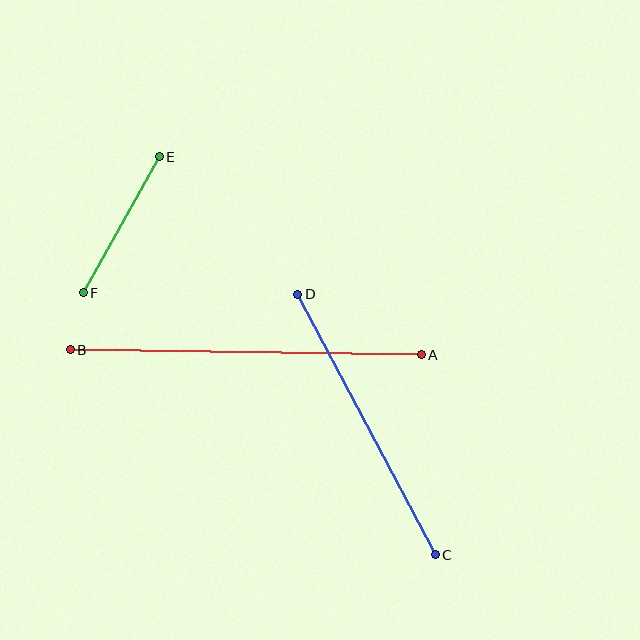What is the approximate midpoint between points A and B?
The midpoint is at approximately (246, 352) pixels.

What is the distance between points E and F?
The distance is approximately 156 pixels.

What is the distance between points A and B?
The distance is approximately 351 pixels.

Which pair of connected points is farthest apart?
Points A and B are farthest apart.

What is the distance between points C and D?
The distance is approximately 295 pixels.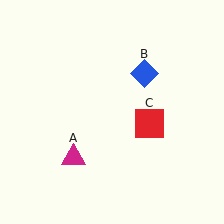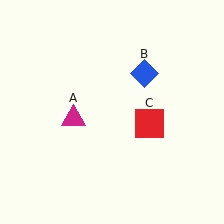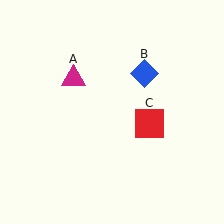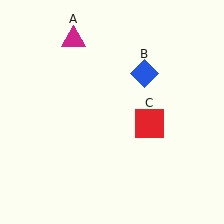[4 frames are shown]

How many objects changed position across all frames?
1 object changed position: magenta triangle (object A).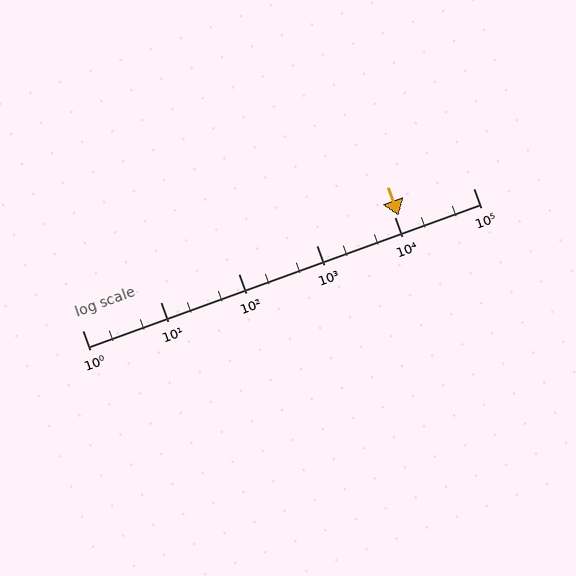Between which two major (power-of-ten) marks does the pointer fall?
The pointer is between 10000 and 100000.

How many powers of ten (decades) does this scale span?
The scale spans 5 decades, from 1 to 100000.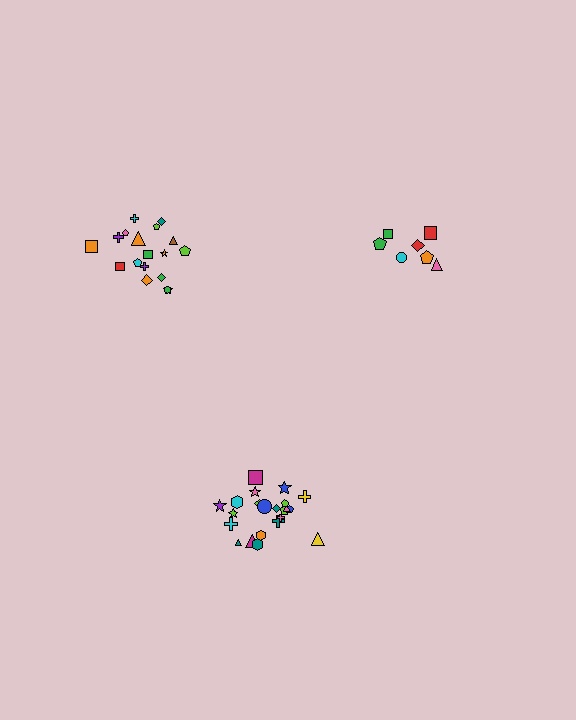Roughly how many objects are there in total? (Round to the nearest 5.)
Roughly 45 objects in total.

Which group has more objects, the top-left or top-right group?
The top-left group.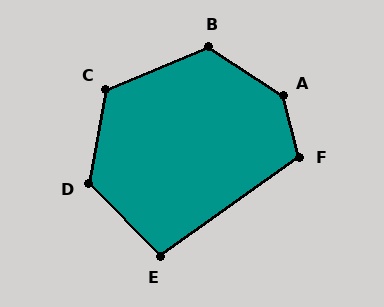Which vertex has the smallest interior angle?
E, at approximately 99 degrees.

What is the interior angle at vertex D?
Approximately 125 degrees (obtuse).